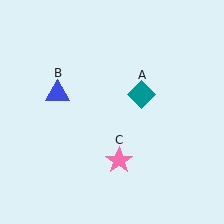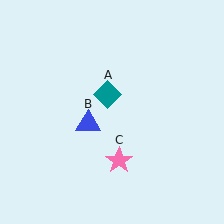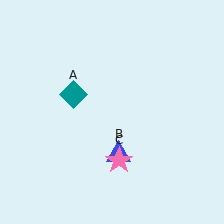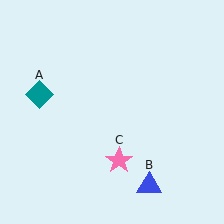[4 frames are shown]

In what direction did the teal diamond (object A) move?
The teal diamond (object A) moved left.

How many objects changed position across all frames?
2 objects changed position: teal diamond (object A), blue triangle (object B).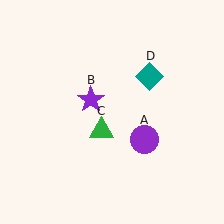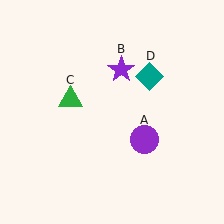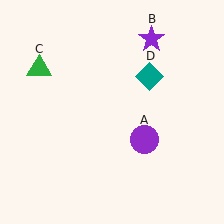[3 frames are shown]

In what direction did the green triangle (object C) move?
The green triangle (object C) moved up and to the left.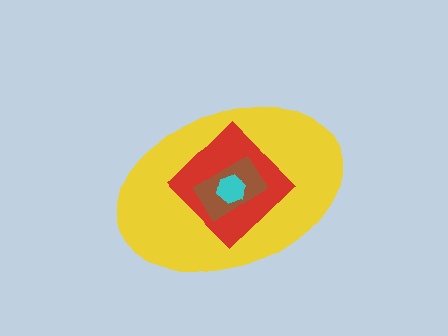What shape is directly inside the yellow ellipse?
The red diamond.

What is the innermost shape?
The cyan hexagon.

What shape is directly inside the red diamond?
The brown rectangle.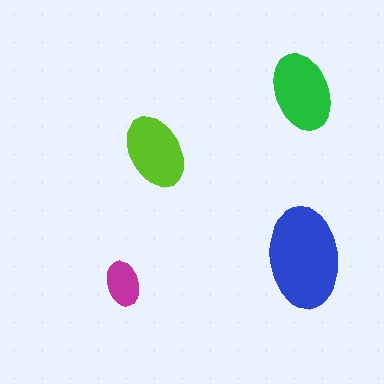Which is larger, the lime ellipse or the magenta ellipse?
The lime one.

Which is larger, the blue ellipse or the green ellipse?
The blue one.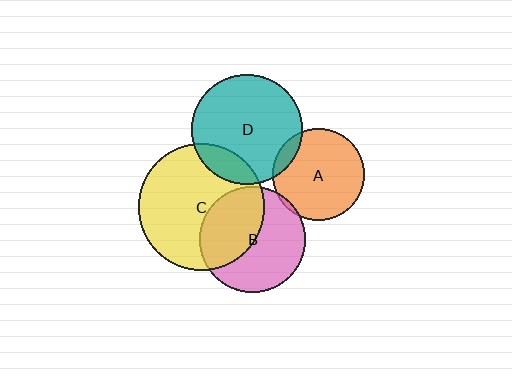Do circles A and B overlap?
Yes.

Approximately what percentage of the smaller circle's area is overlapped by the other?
Approximately 5%.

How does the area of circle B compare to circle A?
Approximately 1.3 times.